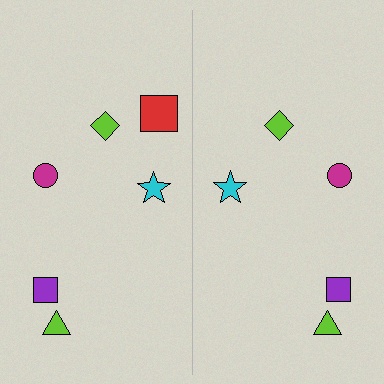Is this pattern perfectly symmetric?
No, the pattern is not perfectly symmetric. A red square is missing from the right side.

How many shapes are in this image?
There are 11 shapes in this image.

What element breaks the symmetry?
A red square is missing from the right side.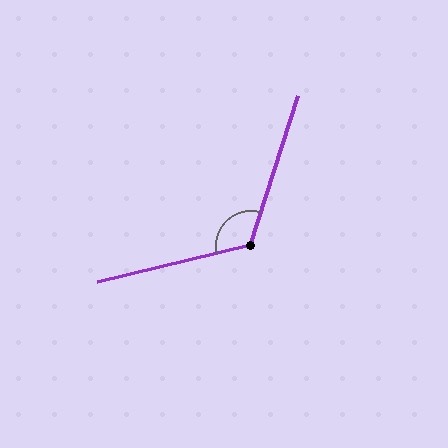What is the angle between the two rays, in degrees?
Approximately 121 degrees.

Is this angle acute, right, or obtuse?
It is obtuse.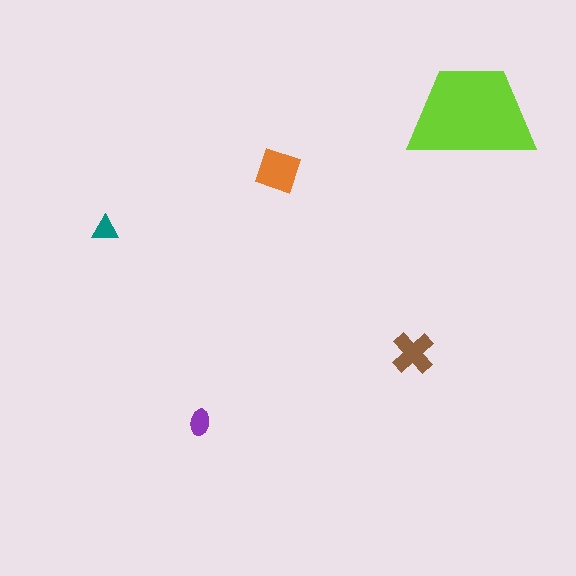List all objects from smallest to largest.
The teal triangle, the purple ellipse, the brown cross, the orange square, the lime trapezoid.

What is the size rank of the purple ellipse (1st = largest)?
4th.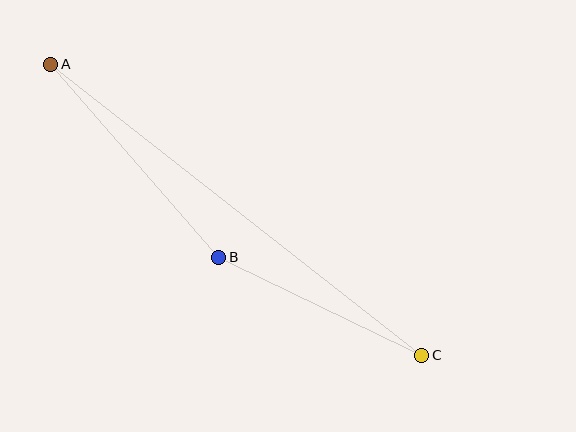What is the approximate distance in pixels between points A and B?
The distance between A and B is approximately 256 pixels.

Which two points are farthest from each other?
Points A and C are farthest from each other.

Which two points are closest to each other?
Points B and C are closest to each other.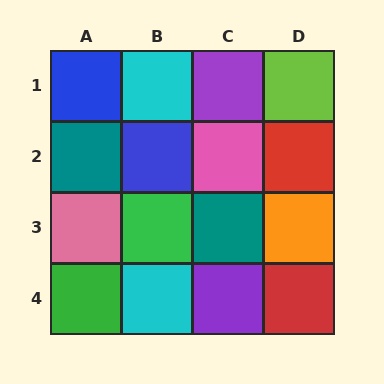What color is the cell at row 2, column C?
Pink.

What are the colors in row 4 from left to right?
Green, cyan, purple, red.